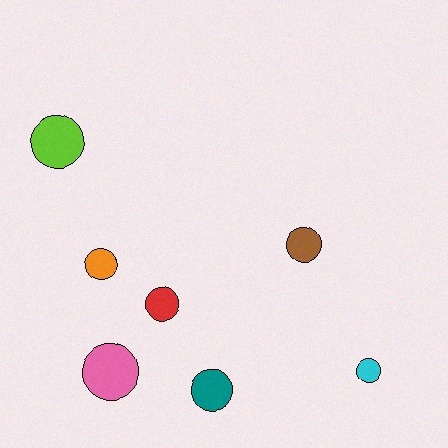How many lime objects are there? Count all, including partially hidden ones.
There is 1 lime object.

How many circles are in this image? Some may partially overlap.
There are 7 circles.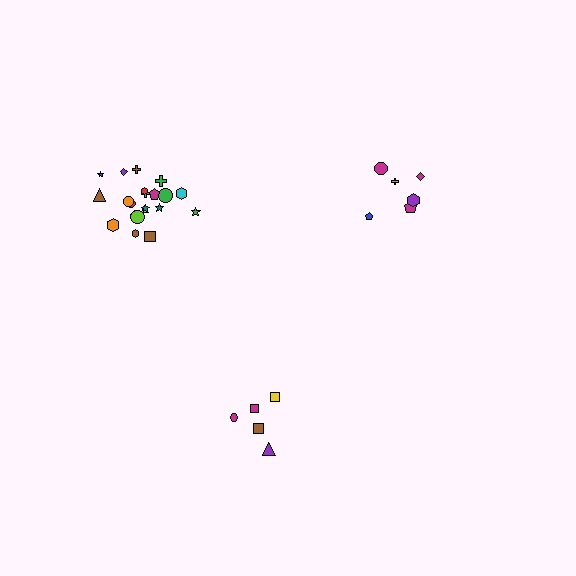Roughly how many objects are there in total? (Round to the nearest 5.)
Roughly 35 objects in total.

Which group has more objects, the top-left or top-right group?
The top-left group.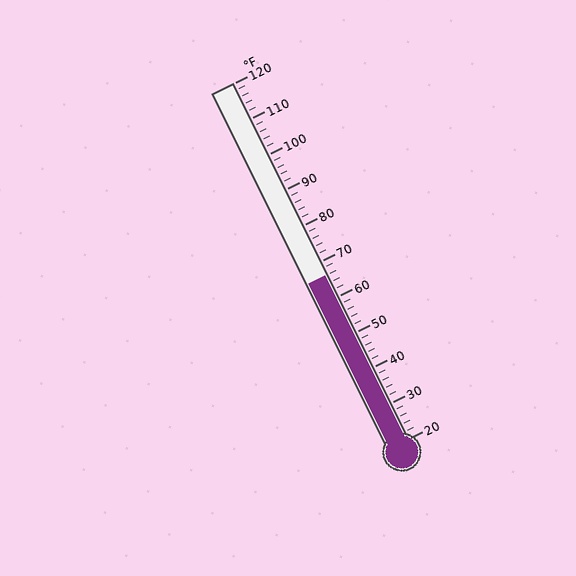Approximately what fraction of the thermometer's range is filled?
The thermometer is filled to approximately 45% of its range.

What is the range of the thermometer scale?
The thermometer scale ranges from 20°F to 120°F.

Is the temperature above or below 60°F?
The temperature is above 60°F.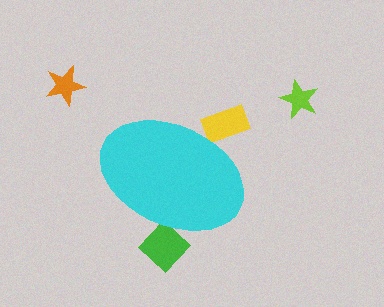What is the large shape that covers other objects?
A cyan ellipse.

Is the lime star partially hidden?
No, the lime star is fully visible.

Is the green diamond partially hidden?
Yes, the green diamond is partially hidden behind the cyan ellipse.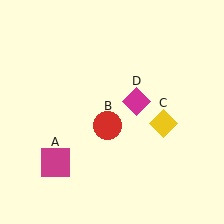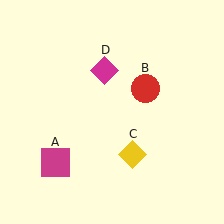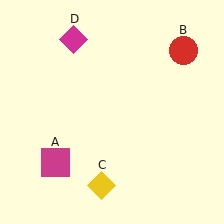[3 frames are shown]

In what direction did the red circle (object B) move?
The red circle (object B) moved up and to the right.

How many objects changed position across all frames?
3 objects changed position: red circle (object B), yellow diamond (object C), magenta diamond (object D).